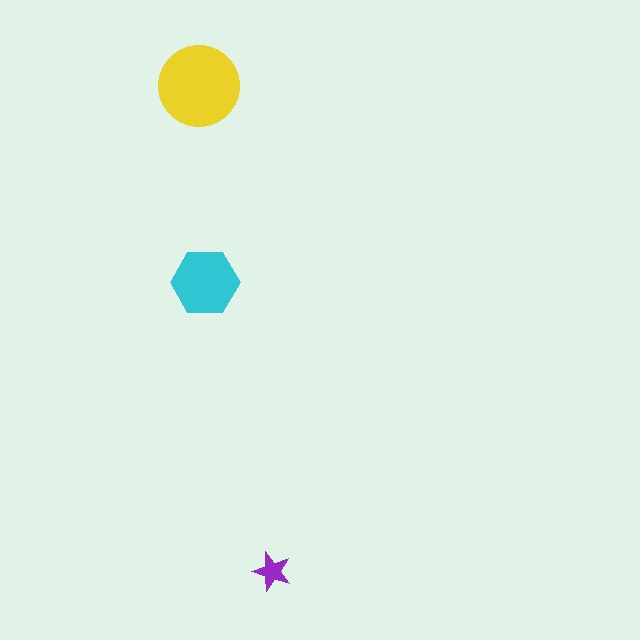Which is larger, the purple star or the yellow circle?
The yellow circle.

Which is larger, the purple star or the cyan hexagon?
The cyan hexagon.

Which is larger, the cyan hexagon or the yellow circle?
The yellow circle.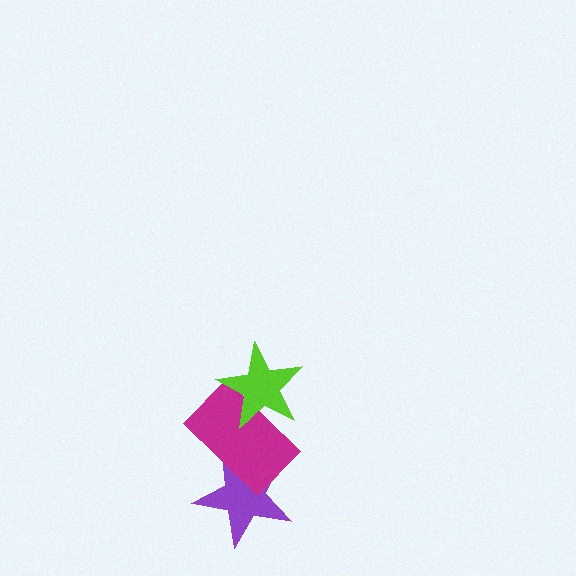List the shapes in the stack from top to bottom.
From top to bottom: the lime star, the magenta rectangle, the purple star.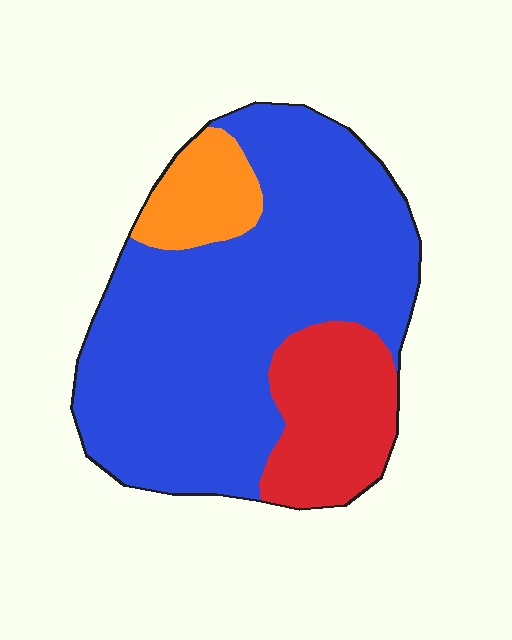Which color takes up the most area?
Blue, at roughly 70%.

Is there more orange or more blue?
Blue.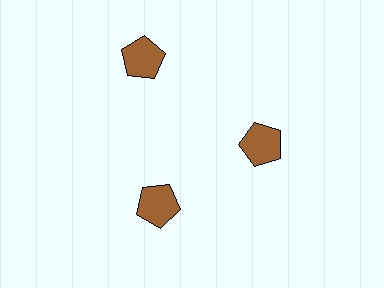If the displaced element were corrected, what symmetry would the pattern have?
It would have 3-fold rotational symmetry — the pattern would map onto itself every 120 degrees.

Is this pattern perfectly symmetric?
No. The 3 brown pentagons are arranged in a ring, but one element near the 11 o'clock position is pushed outward from the center, breaking the 3-fold rotational symmetry.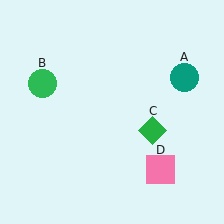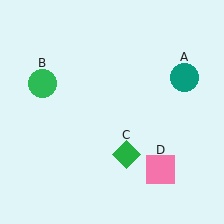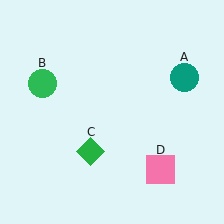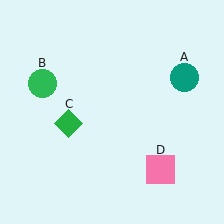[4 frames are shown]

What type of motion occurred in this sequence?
The green diamond (object C) rotated clockwise around the center of the scene.